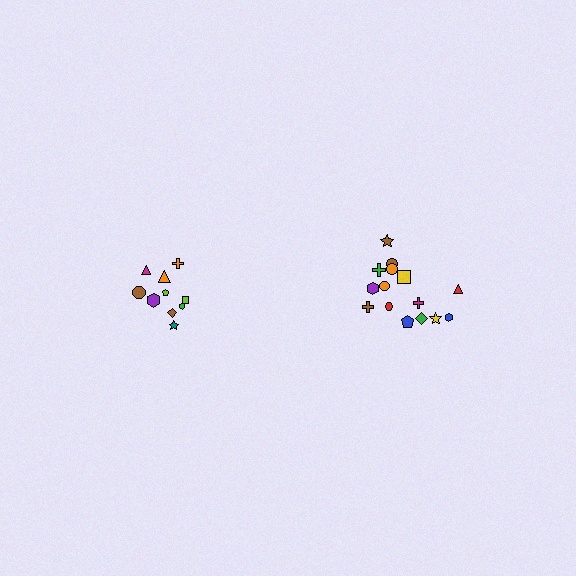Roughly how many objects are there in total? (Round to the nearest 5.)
Roughly 25 objects in total.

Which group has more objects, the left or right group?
The right group.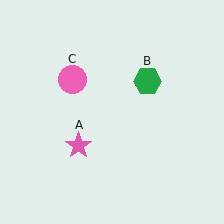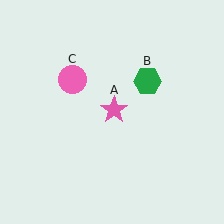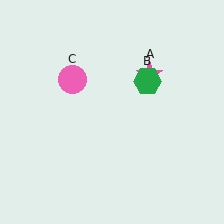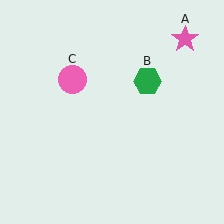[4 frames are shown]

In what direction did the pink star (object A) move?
The pink star (object A) moved up and to the right.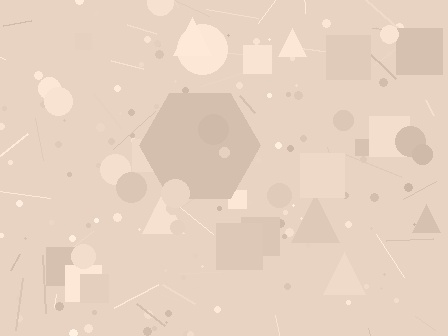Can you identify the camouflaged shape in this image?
The camouflaged shape is a hexagon.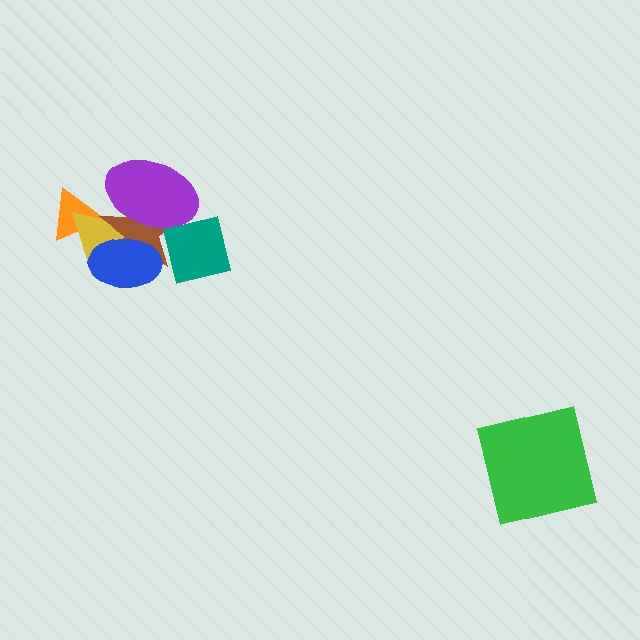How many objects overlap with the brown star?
4 objects overlap with the brown star.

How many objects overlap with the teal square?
2 objects overlap with the teal square.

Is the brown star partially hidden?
Yes, it is partially covered by another shape.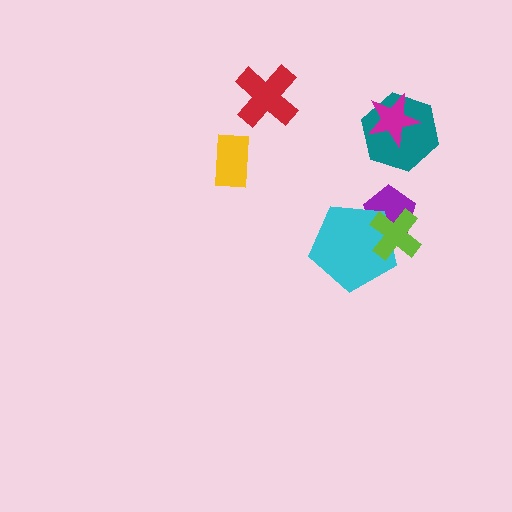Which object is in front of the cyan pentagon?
The lime cross is in front of the cyan pentagon.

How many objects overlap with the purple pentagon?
2 objects overlap with the purple pentagon.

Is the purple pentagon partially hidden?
Yes, it is partially covered by another shape.